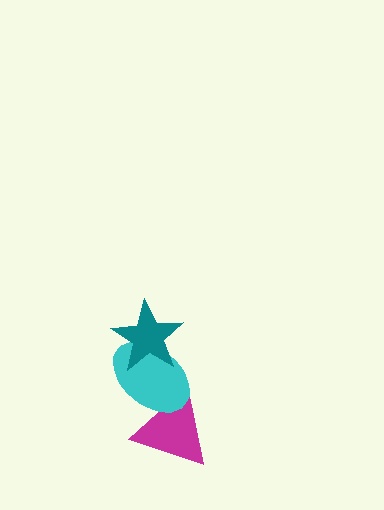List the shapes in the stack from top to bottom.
From top to bottom: the teal star, the cyan ellipse, the magenta triangle.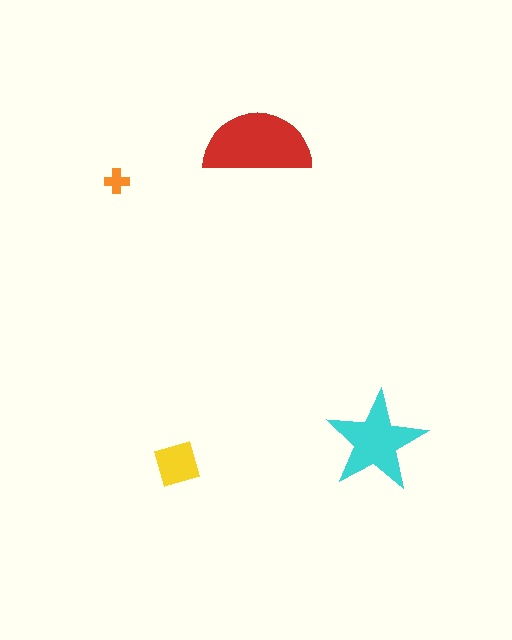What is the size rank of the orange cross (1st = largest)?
4th.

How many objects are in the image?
There are 4 objects in the image.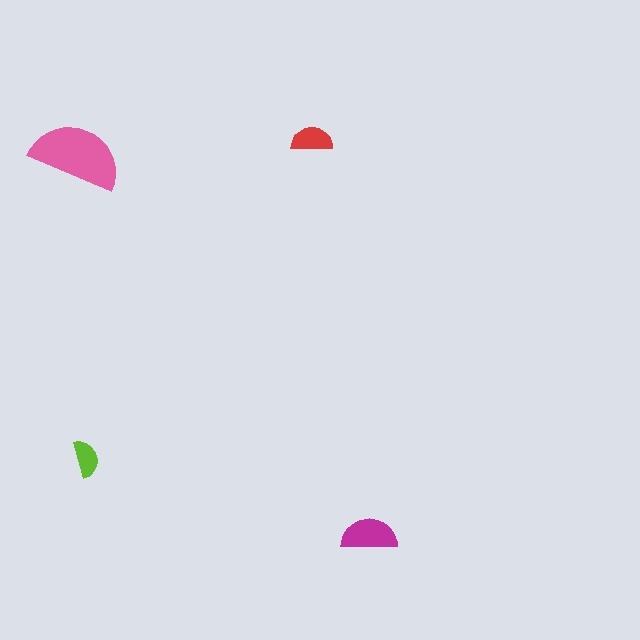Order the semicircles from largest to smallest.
the pink one, the magenta one, the red one, the lime one.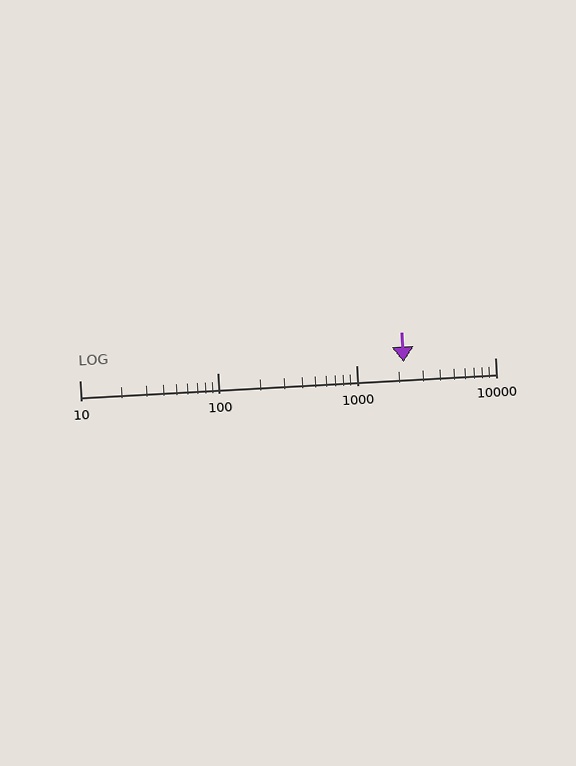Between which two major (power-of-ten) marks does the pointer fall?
The pointer is between 1000 and 10000.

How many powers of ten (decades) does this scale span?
The scale spans 3 decades, from 10 to 10000.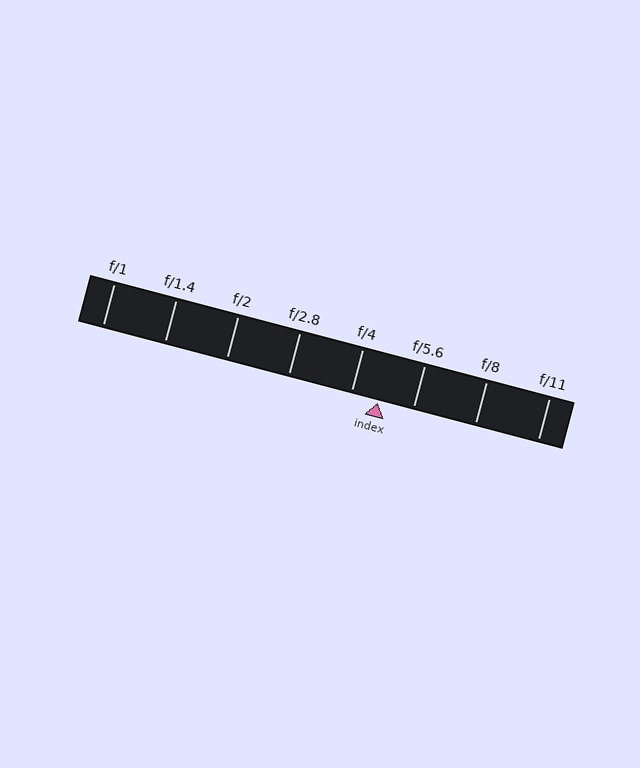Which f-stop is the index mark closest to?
The index mark is closest to f/4.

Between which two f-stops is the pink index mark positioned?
The index mark is between f/4 and f/5.6.